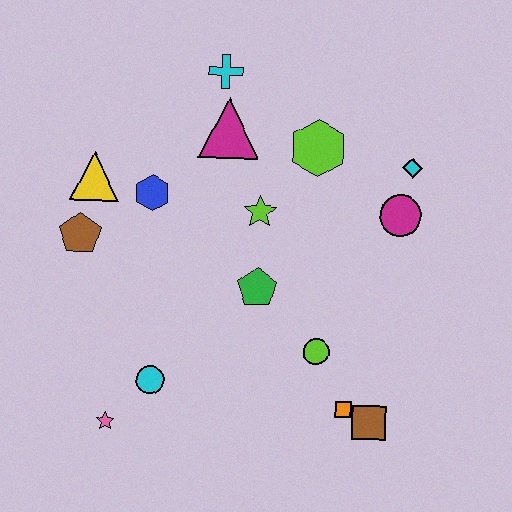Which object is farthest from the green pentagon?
The cyan cross is farthest from the green pentagon.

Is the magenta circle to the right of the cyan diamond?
No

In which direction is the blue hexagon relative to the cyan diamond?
The blue hexagon is to the left of the cyan diamond.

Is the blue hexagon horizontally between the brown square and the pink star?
Yes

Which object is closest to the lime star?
The green pentagon is closest to the lime star.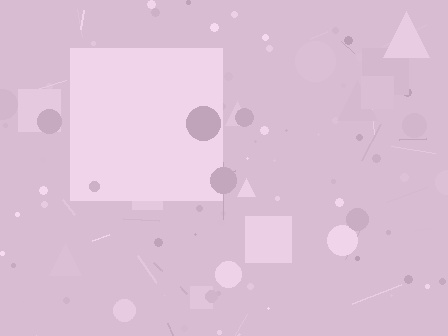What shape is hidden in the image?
A square is hidden in the image.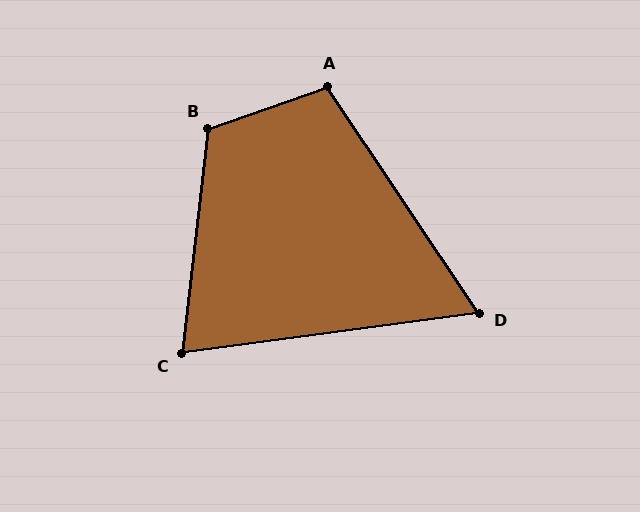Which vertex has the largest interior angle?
B, at approximately 116 degrees.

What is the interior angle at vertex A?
Approximately 104 degrees (obtuse).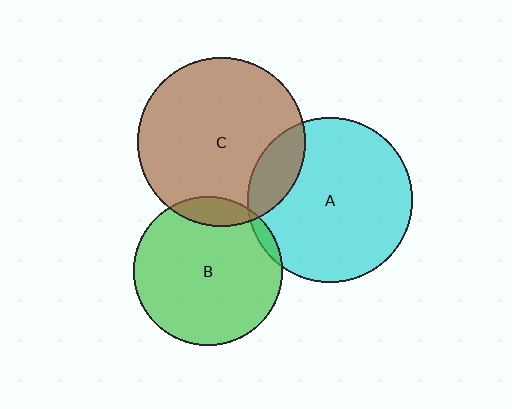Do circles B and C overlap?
Yes.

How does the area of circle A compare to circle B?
Approximately 1.2 times.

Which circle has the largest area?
Circle C (brown).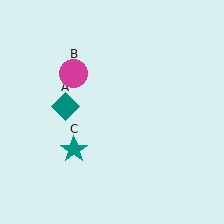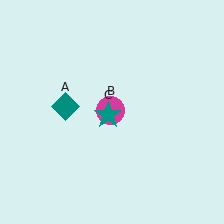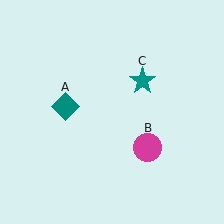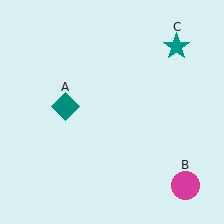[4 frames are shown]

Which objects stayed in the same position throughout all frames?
Teal diamond (object A) remained stationary.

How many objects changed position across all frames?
2 objects changed position: magenta circle (object B), teal star (object C).